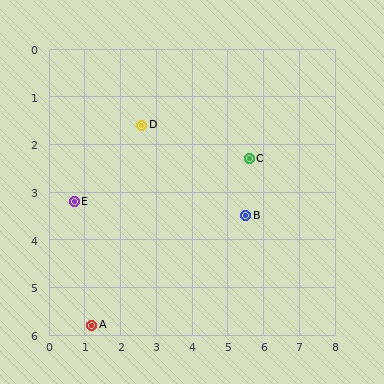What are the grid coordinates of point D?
Point D is at approximately (2.6, 1.6).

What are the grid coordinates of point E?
Point E is at approximately (0.7, 3.2).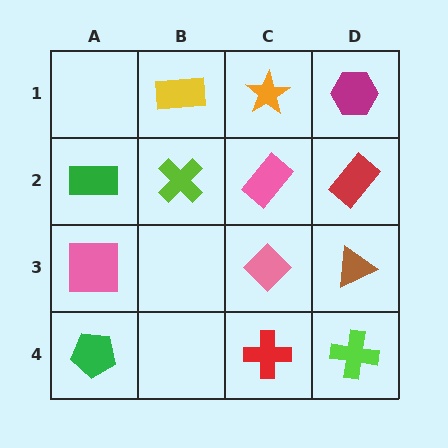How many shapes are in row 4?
3 shapes.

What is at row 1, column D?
A magenta hexagon.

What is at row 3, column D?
A brown triangle.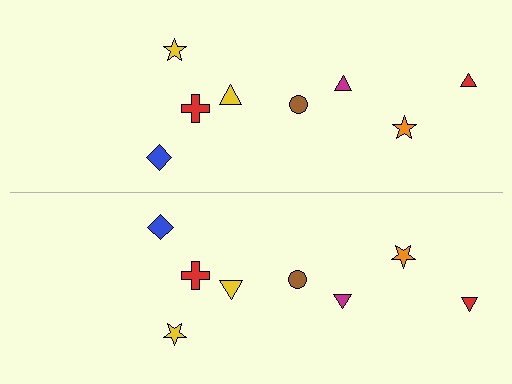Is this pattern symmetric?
Yes, this pattern has bilateral (reflection) symmetry.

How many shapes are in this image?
There are 16 shapes in this image.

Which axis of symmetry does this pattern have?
The pattern has a horizontal axis of symmetry running through the center of the image.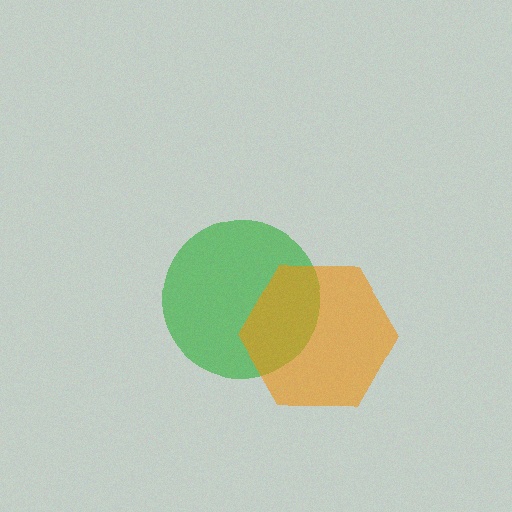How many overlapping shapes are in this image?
There are 2 overlapping shapes in the image.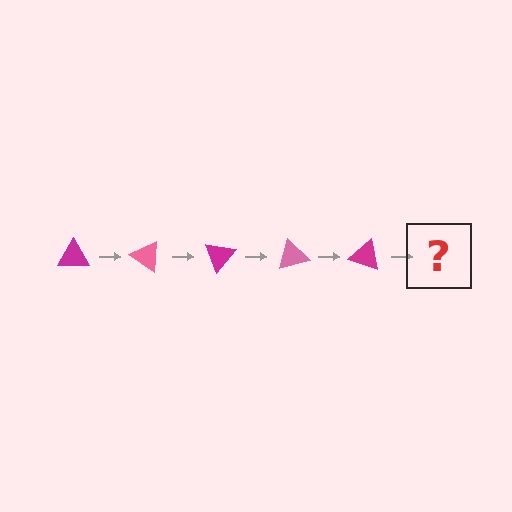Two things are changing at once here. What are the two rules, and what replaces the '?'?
The two rules are that it rotates 35 degrees each step and the color cycles through magenta and pink. The '?' should be a pink triangle, rotated 175 degrees from the start.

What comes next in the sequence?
The next element should be a pink triangle, rotated 175 degrees from the start.